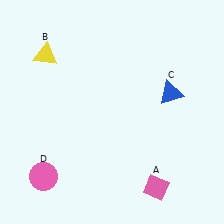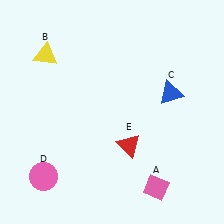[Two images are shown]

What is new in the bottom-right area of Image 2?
A red triangle (E) was added in the bottom-right area of Image 2.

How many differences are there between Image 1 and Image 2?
There is 1 difference between the two images.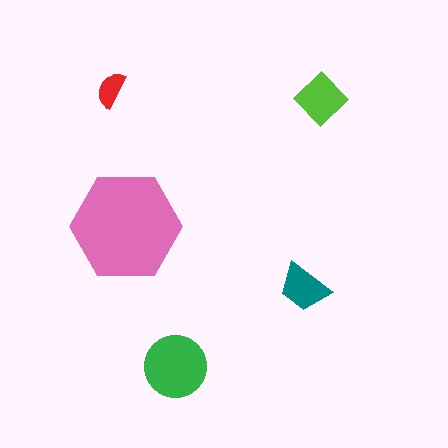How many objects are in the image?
There are 5 objects in the image.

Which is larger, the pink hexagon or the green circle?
The pink hexagon.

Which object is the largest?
The pink hexagon.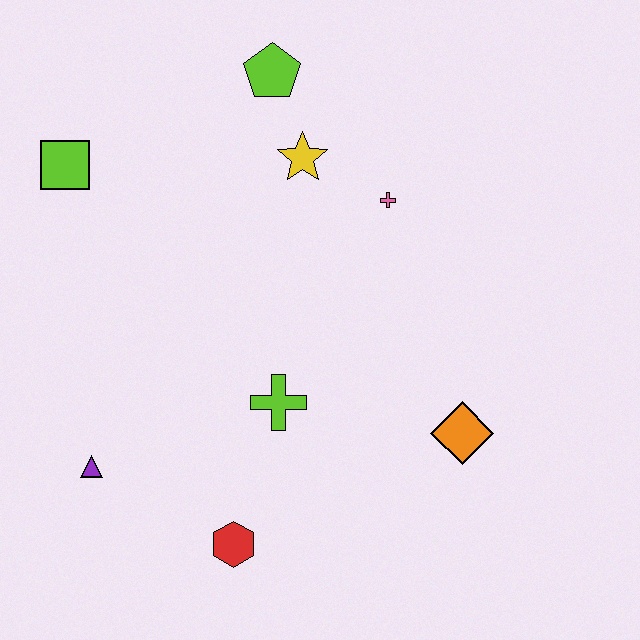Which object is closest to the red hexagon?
The lime cross is closest to the red hexagon.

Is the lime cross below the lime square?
Yes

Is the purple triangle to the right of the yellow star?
No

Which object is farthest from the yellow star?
The red hexagon is farthest from the yellow star.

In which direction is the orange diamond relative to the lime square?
The orange diamond is to the right of the lime square.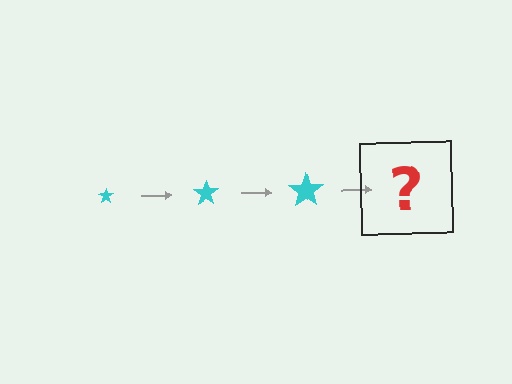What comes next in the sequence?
The next element should be a cyan star, larger than the previous one.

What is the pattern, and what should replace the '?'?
The pattern is that the star gets progressively larger each step. The '?' should be a cyan star, larger than the previous one.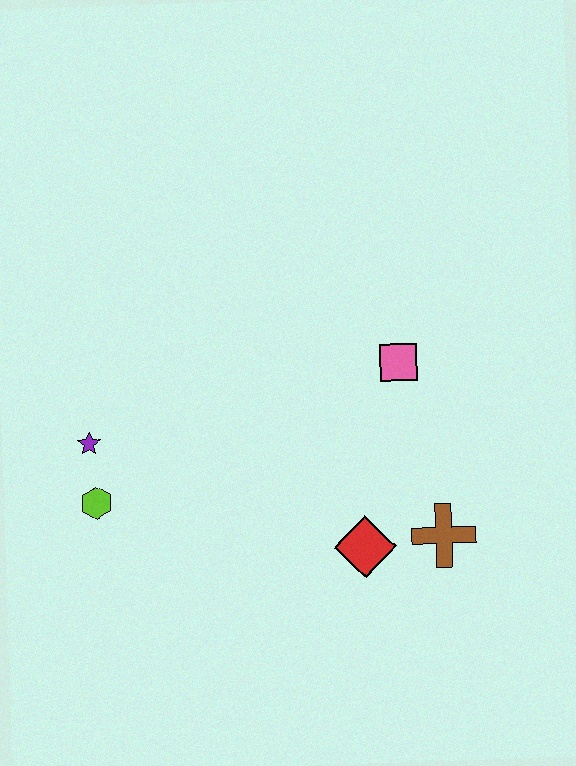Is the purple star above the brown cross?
Yes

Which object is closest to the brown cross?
The red diamond is closest to the brown cross.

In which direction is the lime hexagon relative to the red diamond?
The lime hexagon is to the left of the red diamond.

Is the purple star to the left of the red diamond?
Yes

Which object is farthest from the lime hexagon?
The brown cross is farthest from the lime hexagon.